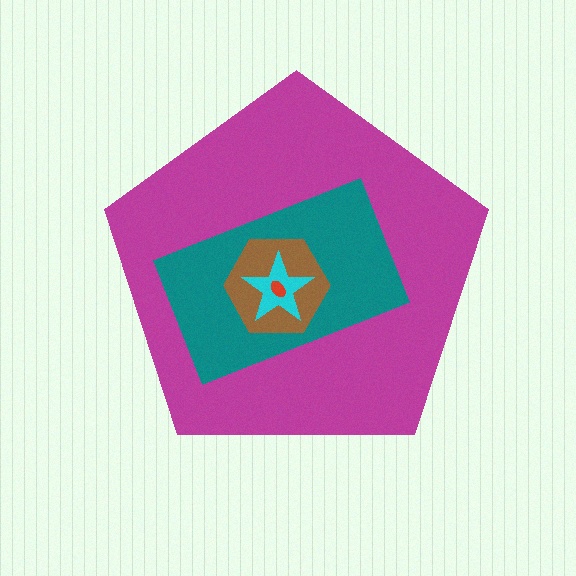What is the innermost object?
The red ellipse.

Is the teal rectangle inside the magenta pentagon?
Yes.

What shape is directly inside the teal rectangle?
The brown hexagon.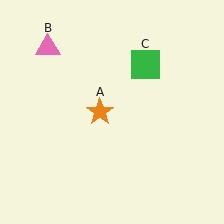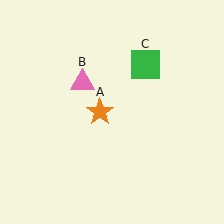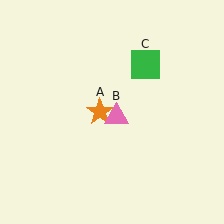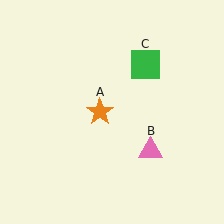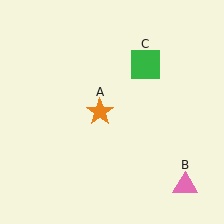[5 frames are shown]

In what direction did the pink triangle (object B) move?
The pink triangle (object B) moved down and to the right.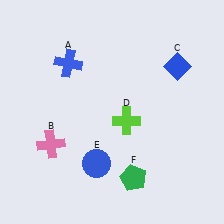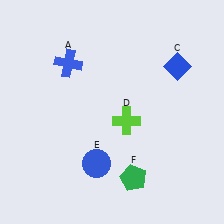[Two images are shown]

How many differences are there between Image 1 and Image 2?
There is 1 difference between the two images.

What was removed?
The pink cross (B) was removed in Image 2.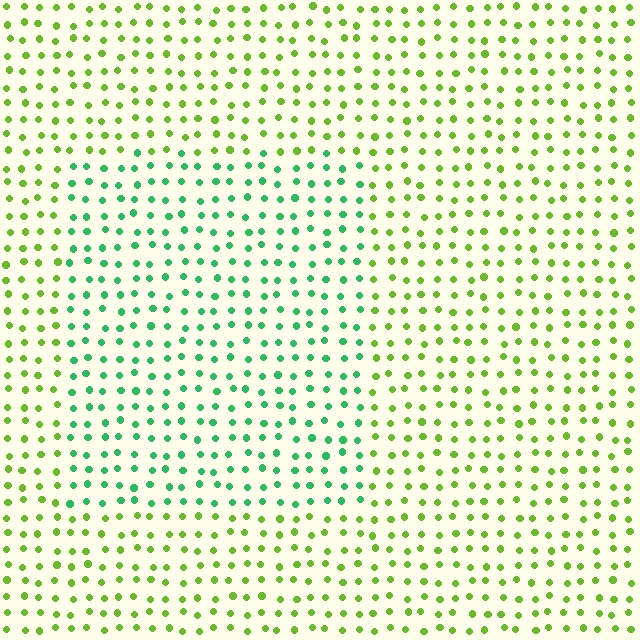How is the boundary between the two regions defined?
The boundary is defined purely by a slight shift in hue (about 48 degrees). Spacing, size, and orientation are identical on both sides.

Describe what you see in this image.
The image is filled with small lime elements in a uniform arrangement. A rectangle-shaped region is visible where the elements are tinted to a slightly different hue, forming a subtle color boundary.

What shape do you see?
I see a rectangle.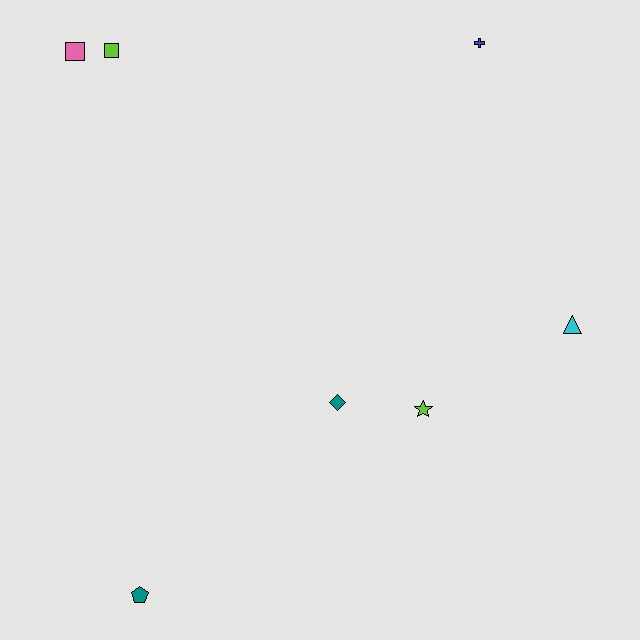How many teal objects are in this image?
There are 2 teal objects.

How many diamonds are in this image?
There is 1 diamond.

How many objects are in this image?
There are 7 objects.